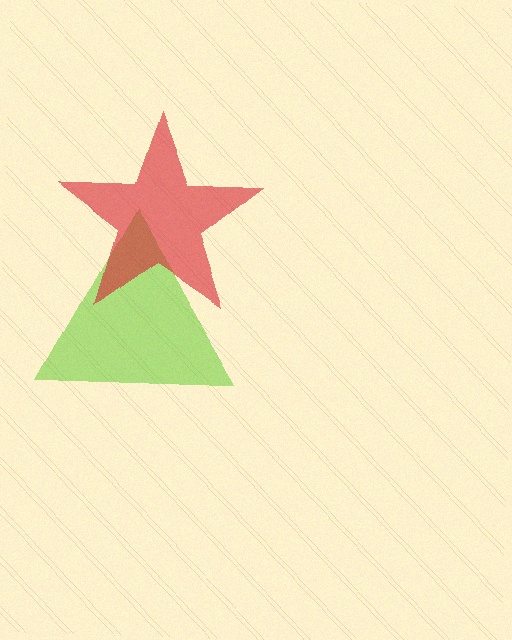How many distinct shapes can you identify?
There are 2 distinct shapes: a lime triangle, a red star.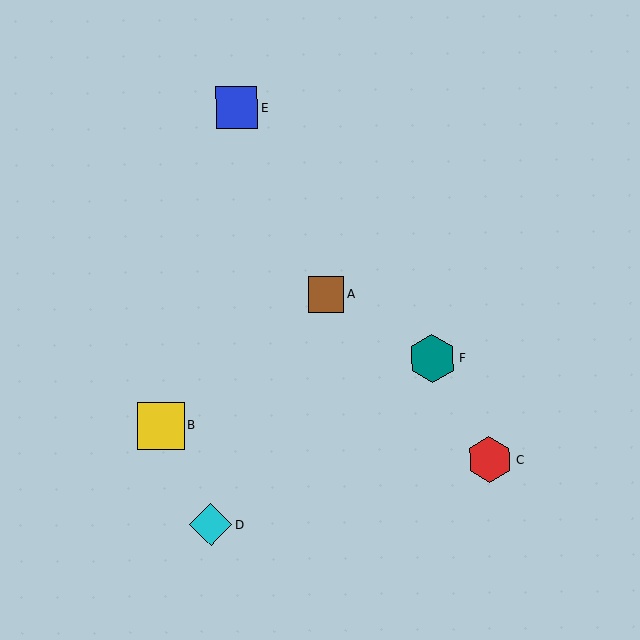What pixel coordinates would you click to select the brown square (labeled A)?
Click at (326, 294) to select the brown square A.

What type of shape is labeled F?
Shape F is a teal hexagon.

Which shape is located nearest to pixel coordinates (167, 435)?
The yellow square (labeled B) at (161, 426) is nearest to that location.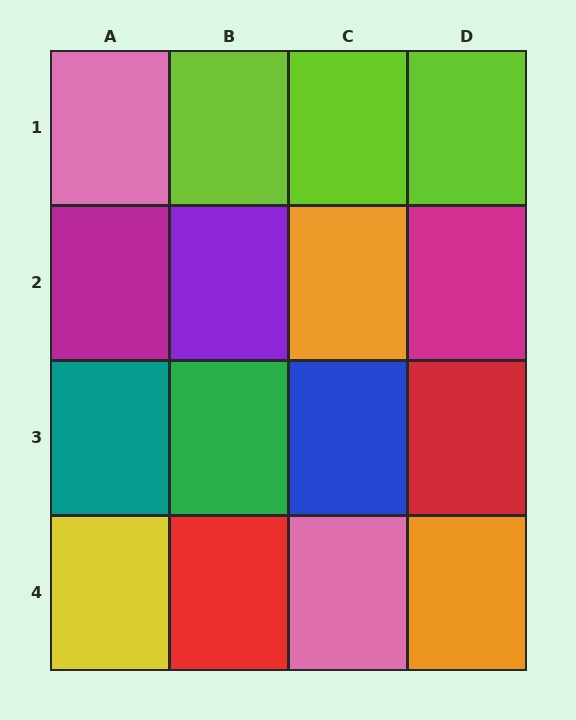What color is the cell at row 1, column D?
Lime.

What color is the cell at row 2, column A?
Magenta.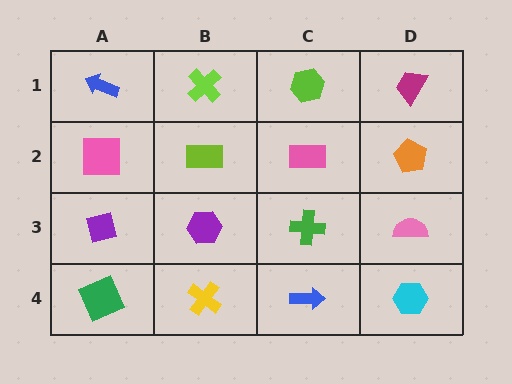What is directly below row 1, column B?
A lime rectangle.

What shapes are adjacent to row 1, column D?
An orange pentagon (row 2, column D), a lime hexagon (row 1, column C).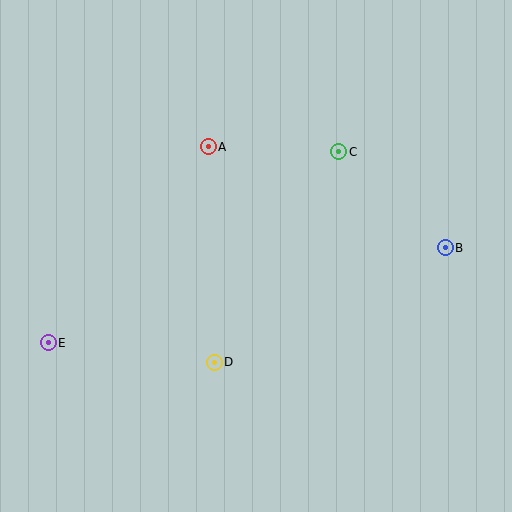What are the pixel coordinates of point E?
Point E is at (48, 343).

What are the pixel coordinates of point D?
Point D is at (214, 362).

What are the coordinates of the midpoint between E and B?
The midpoint between E and B is at (247, 295).